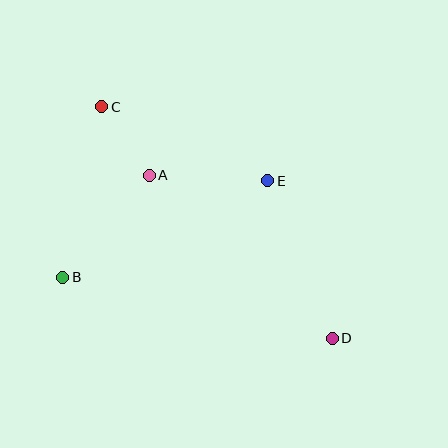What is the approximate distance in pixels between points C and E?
The distance between C and E is approximately 181 pixels.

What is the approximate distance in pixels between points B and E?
The distance between B and E is approximately 227 pixels.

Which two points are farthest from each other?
Points C and D are farthest from each other.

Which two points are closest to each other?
Points A and C are closest to each other.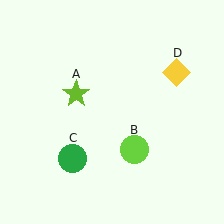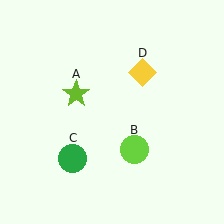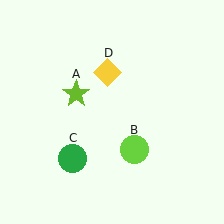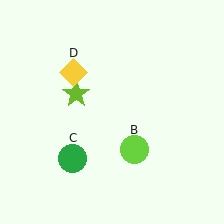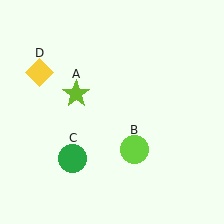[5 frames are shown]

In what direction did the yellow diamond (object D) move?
The yellow diamond (object D) moved left.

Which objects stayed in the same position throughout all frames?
Lime star (object A) and lime circle (object B) and green circle (object C) remained stationary.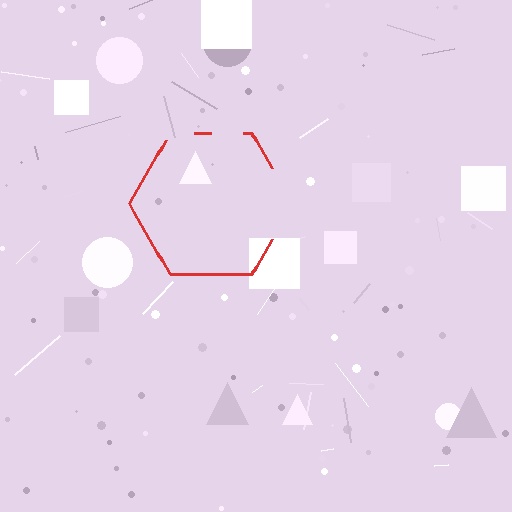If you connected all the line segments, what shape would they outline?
They would outline a hexagon.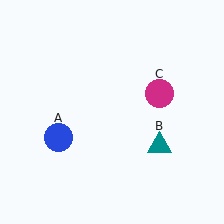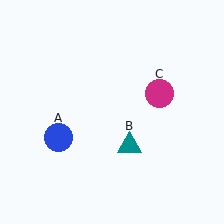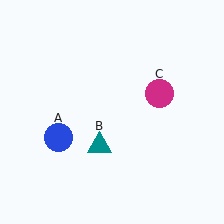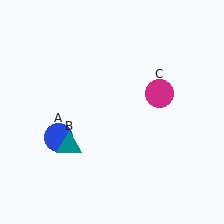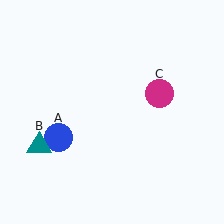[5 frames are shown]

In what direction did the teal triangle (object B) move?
The teal triangle (object B) moved left.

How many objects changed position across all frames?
1 object changed position: teal triangle (object B).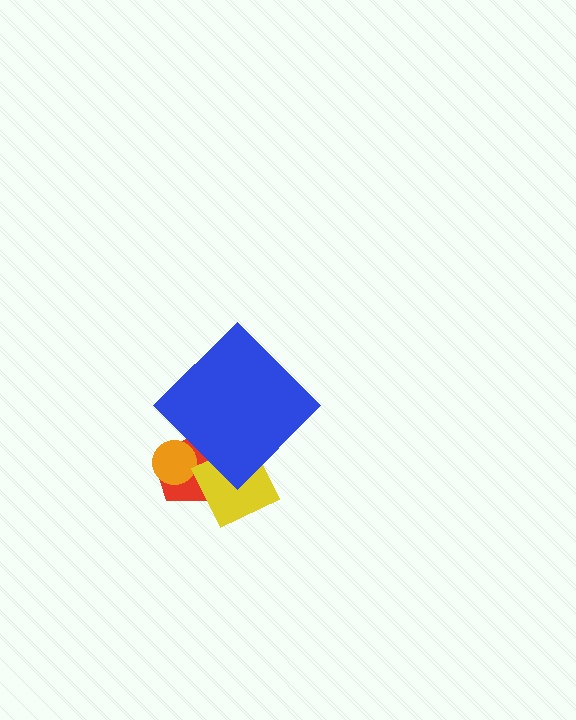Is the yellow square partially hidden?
Yes, the yellow square is partially hidden behind the blue diamond.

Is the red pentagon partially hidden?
Yes, the red pentagon is partially hidden behind the blue diamond.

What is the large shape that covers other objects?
A blue diamond.